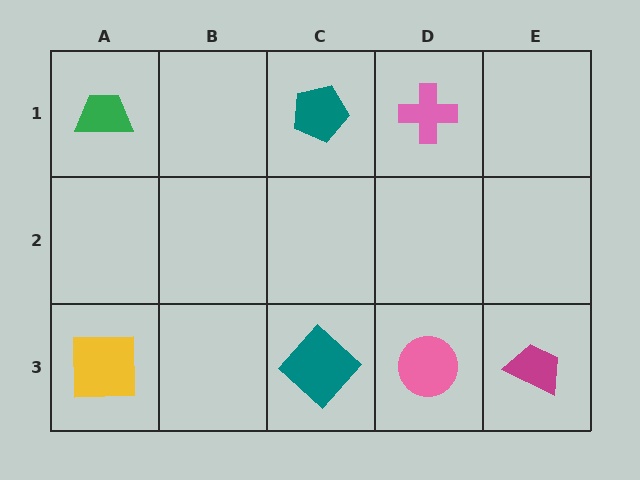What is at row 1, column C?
A teal pentagon.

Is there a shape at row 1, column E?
No, that cell is empty.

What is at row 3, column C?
A teal diamond.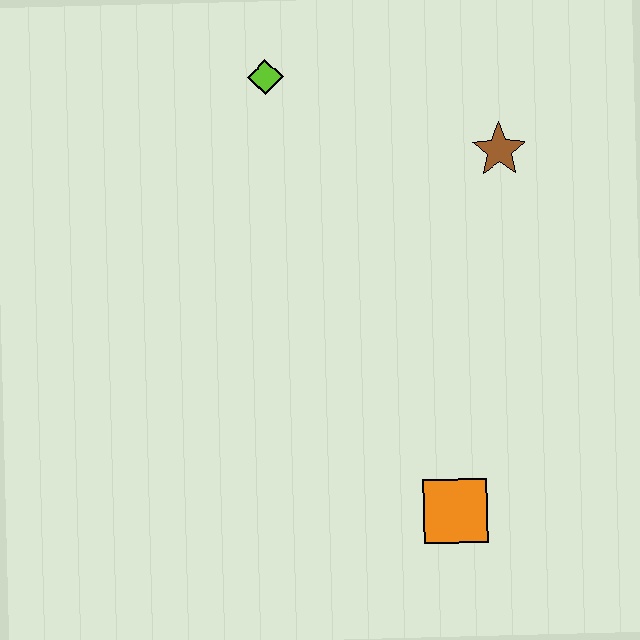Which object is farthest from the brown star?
The orange square is farthest from the brown star.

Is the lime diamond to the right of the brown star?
No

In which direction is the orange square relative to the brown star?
The orange square is below the brown star.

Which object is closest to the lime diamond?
The brown star is closest to the lime diamond.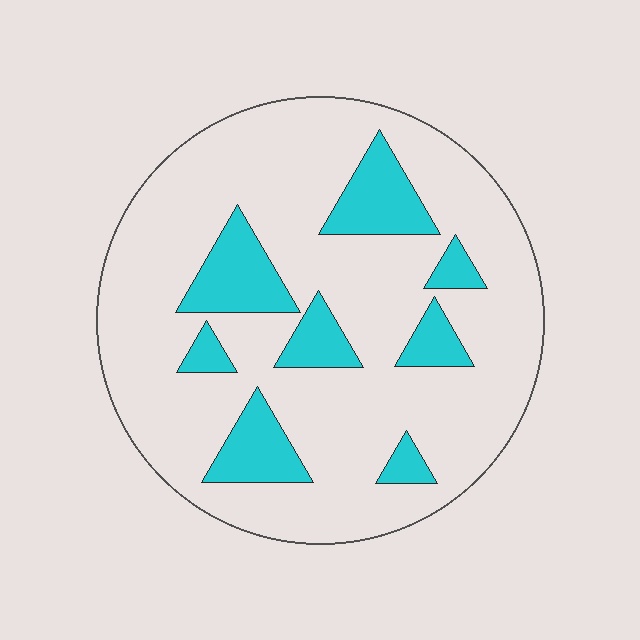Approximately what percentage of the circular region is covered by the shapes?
Approximately 20%.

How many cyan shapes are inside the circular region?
8.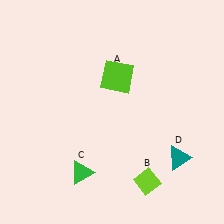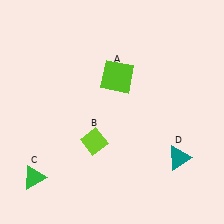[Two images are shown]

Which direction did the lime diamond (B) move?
The lime diamond (B) moved left.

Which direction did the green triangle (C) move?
The green triangle (C) moved left.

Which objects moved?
The objects that moved are: the lime diamond (B), the green triangle (C).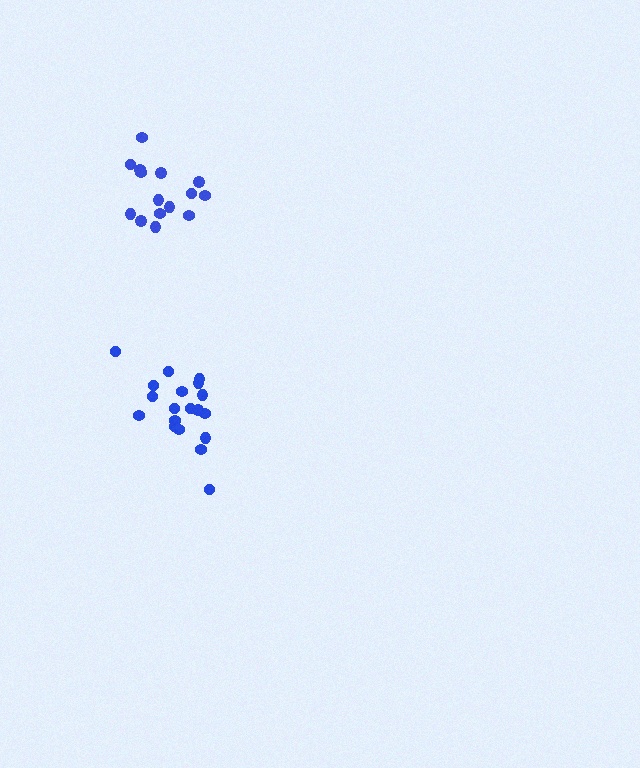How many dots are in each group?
Group 1: 19 dots, Group 2: 15 dots (34 total).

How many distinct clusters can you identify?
There are 2 distinct clusters.